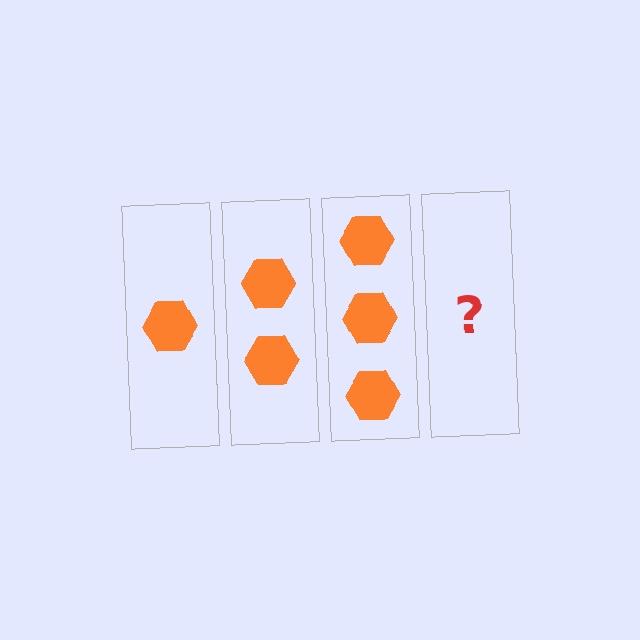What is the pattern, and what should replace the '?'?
The pattern is that each step adds one more hexagon. The '?' should be 4 hexagons.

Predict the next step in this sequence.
The next step is 4 hexagons.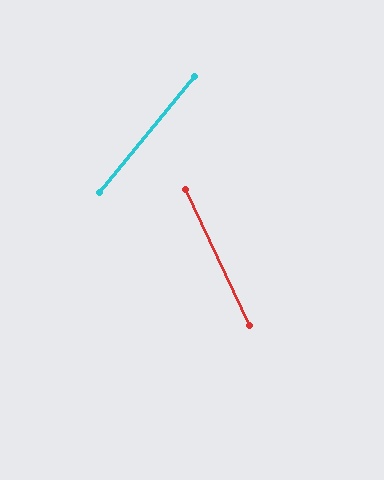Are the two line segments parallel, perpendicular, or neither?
Neither parallel nor perpendicular — they differ by about 65°.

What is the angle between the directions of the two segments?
Approximately 65 degrees.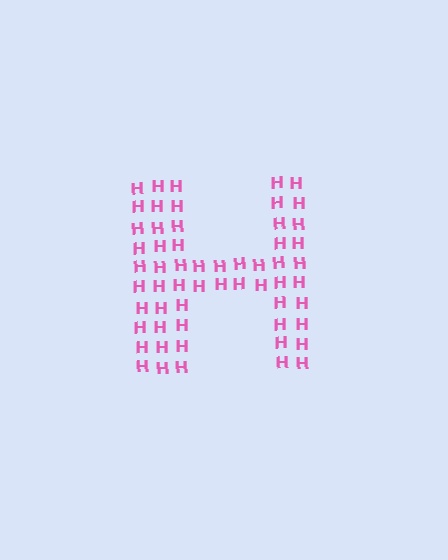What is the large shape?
The large shape is the letter H.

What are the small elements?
The small elements are letter H's.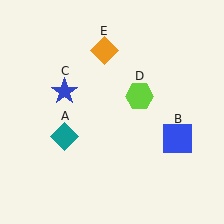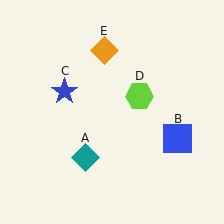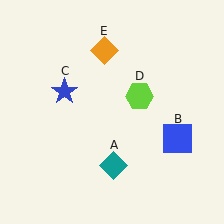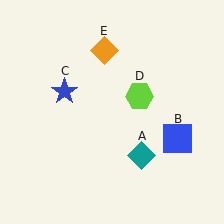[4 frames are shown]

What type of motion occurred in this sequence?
The teal diamond (object A) rotated counterclockwise around the center of the scene.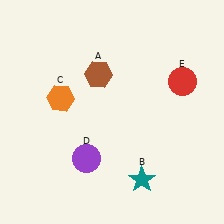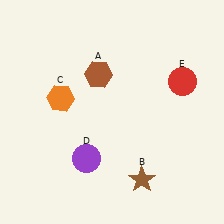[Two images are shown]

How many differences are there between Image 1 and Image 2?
There is 1 difference between the two images.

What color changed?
The star (B) changed from teal in Image 1 to brown in Image 2.